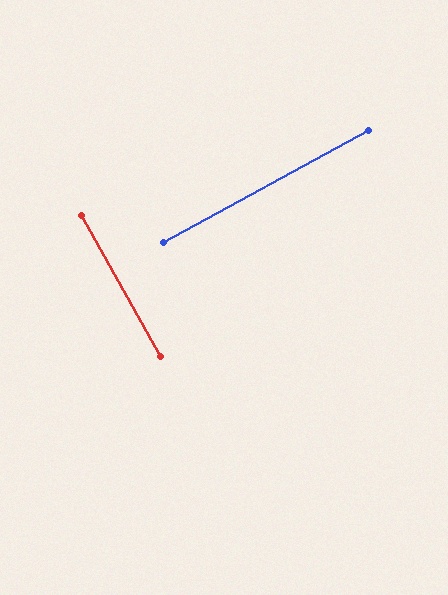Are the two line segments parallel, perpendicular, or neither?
Perpendicular — they meet at approximately 89°.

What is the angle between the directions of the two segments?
Approximately 89 degrees.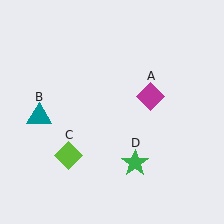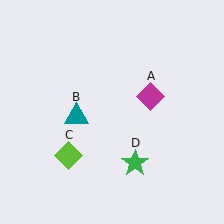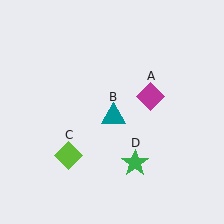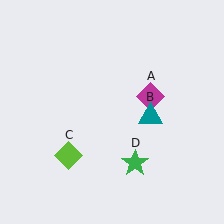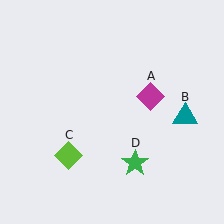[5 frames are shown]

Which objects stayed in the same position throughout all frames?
Magenta diamond (object A) and lime diamond (object C) and green star (object D) remained stationary.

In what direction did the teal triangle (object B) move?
The teal triangle (object B) moved right.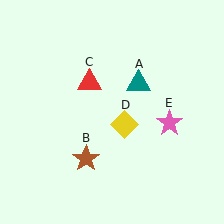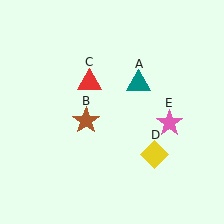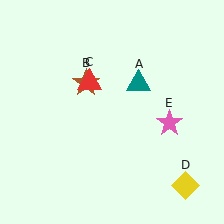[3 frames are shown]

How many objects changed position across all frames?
2 objects changed position: brown star (object B), yellow diamond (object D).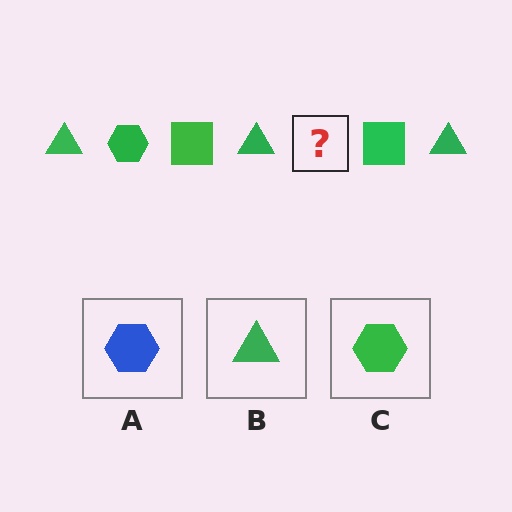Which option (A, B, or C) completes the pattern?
C.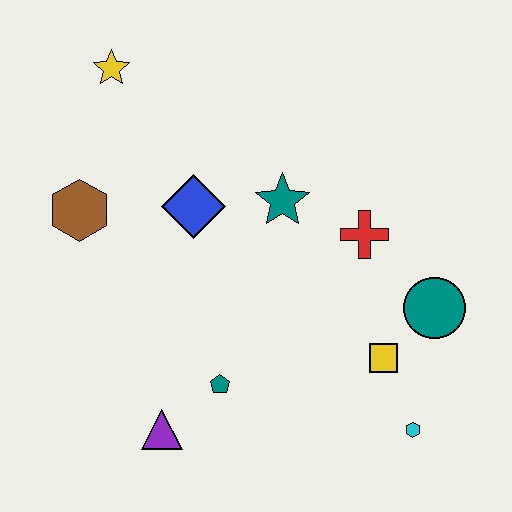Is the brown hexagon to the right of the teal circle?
No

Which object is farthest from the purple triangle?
The yellow star is farthest from the purple triangle.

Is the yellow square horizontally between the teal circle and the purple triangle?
Yes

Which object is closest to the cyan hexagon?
The yellow square is closest to the cyan hexagon.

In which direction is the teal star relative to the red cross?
The teal star is to the left of the red cross.